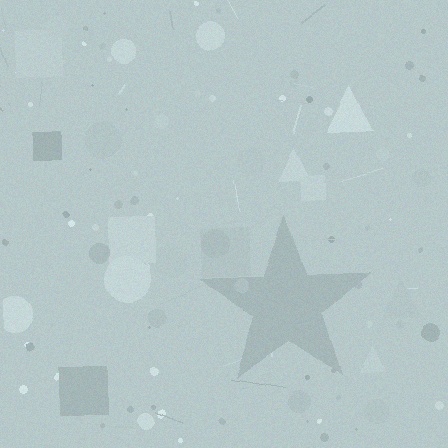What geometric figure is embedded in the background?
A star is embedded in the background.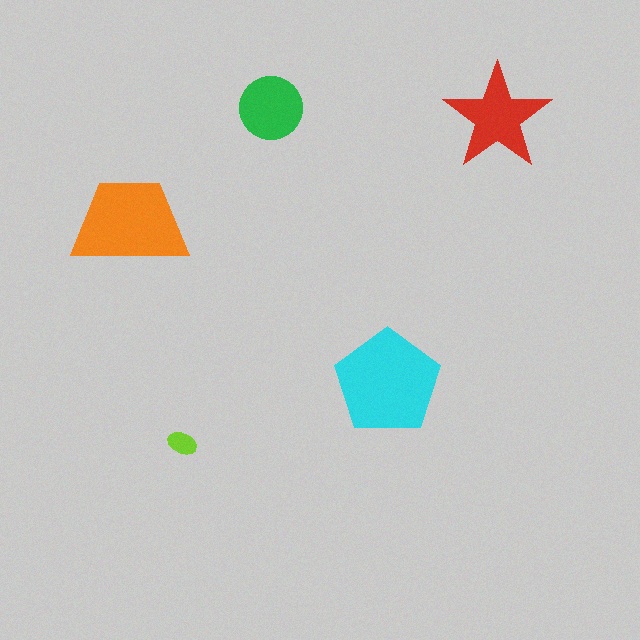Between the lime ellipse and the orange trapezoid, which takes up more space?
The orange trapezoid.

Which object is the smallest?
The lime ellipse.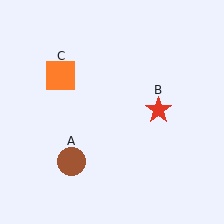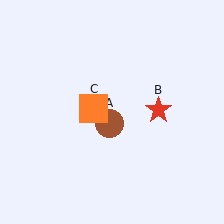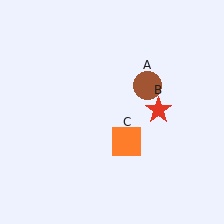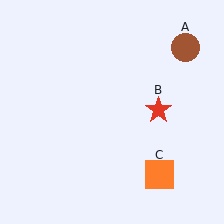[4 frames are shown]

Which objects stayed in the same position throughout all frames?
Red star (object B) remained stationary.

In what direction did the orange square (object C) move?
The orange square (object C) moved down and to the right.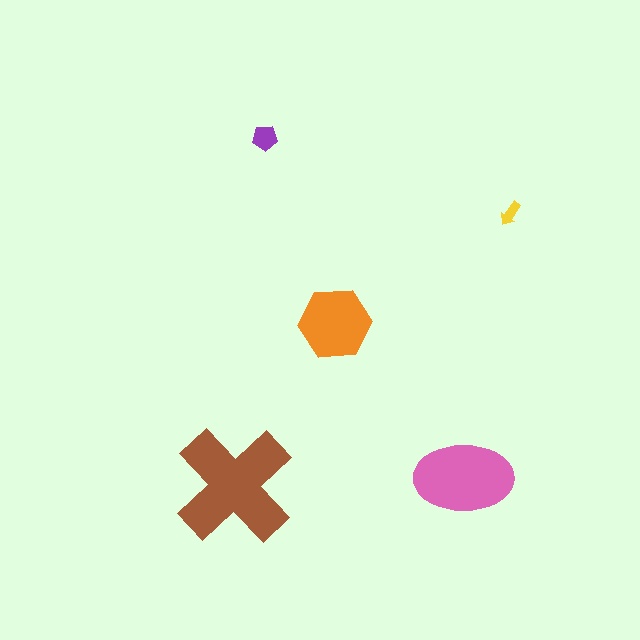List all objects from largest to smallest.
The brown cross, the pink ellipse, the orange hexagon, the purple pentagon, the yellow arrow.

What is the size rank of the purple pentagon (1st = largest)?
4th.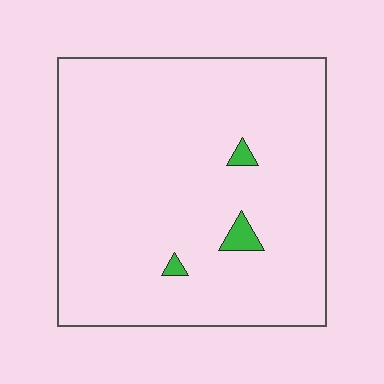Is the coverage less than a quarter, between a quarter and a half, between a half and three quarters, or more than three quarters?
Less than a quarter.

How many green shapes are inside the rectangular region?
3.